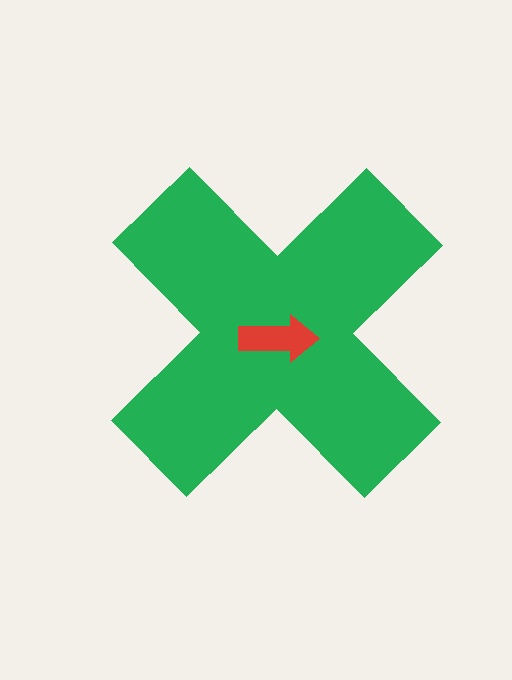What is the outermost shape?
The green cross.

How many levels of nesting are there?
2.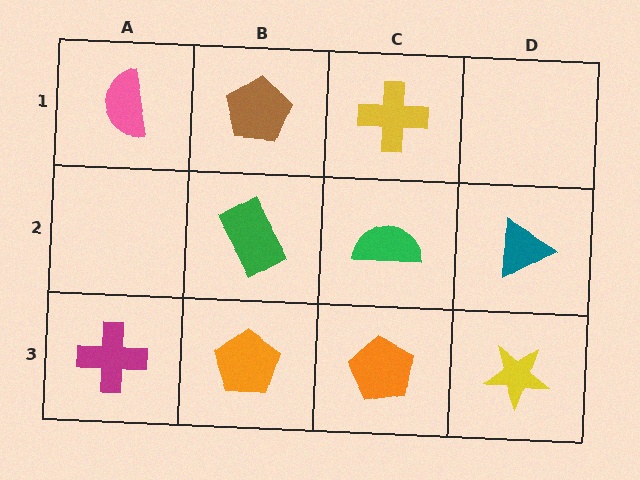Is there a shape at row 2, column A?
No, that cell is empty.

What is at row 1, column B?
A brown pentagon.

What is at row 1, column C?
A yellow cross.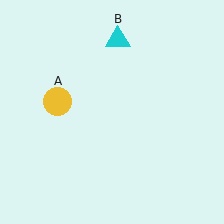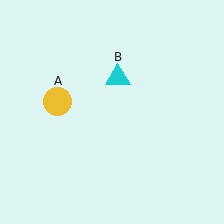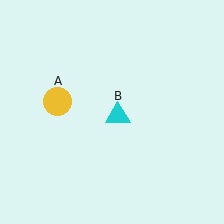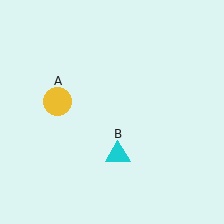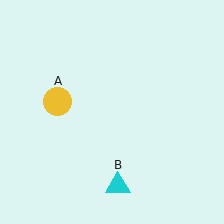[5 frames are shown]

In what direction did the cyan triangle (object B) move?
The cyan triangle (object B) moved down.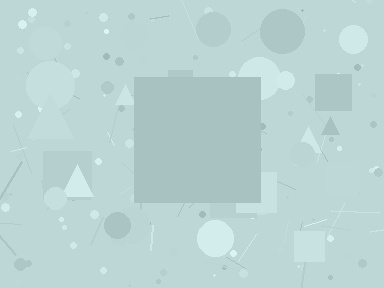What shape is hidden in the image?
A square is hidden in the image.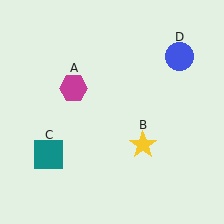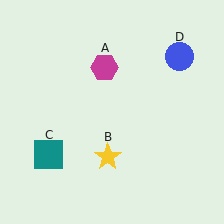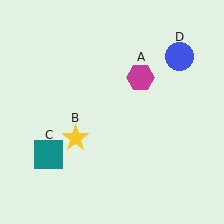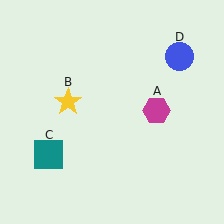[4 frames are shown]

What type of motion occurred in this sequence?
The magenta hexagon (object A), yellow star (object B) rotated clockwise around the center of the scene.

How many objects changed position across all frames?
2 objects changed position: magenta hexagon (object A), yellow star (object B).